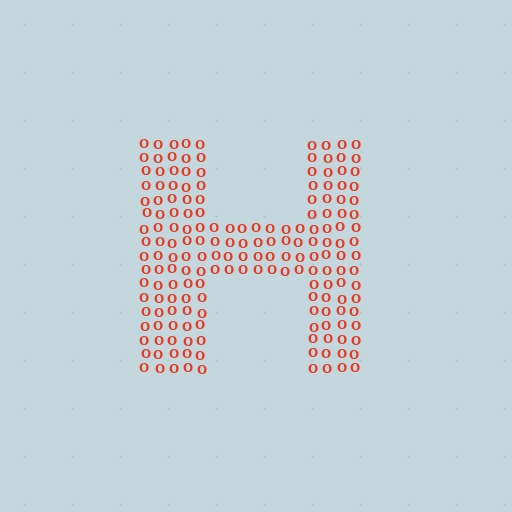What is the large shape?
The large shape is the letter H.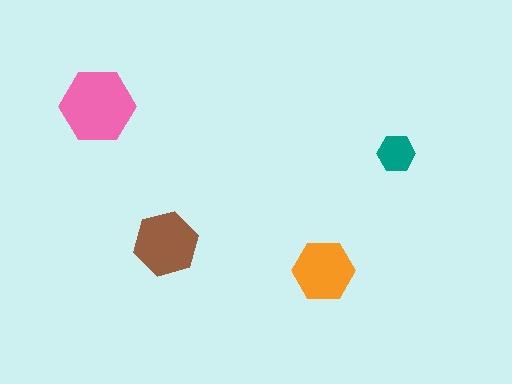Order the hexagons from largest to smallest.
the pink one, the brown one, the orange one, the teal one.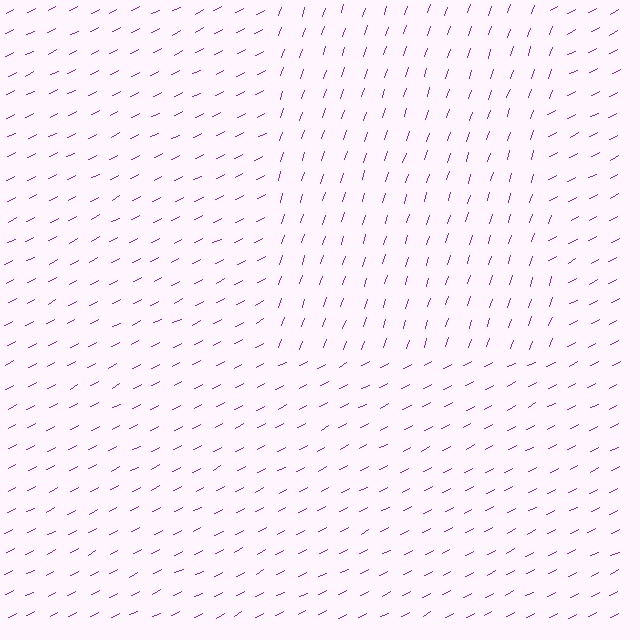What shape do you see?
I see a rectangle.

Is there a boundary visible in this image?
Yes, there is a texture boundary formed by a change in line orientation.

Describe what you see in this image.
The image is filled with small purple line segments. A rectangle region in the image has lines oriented differently from the surrounding lines, creating a visible texture boundary.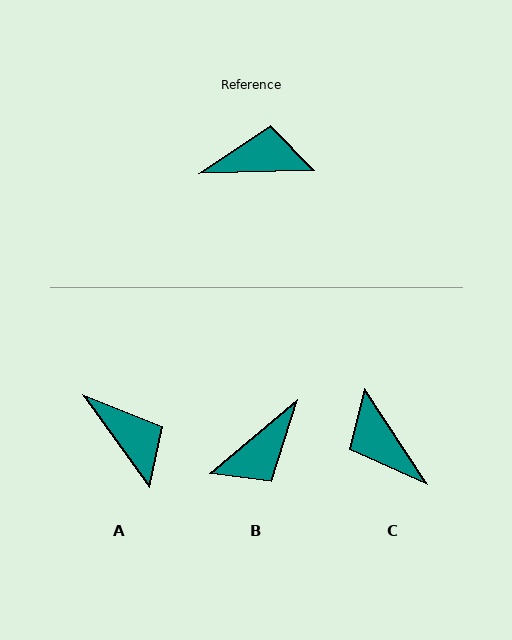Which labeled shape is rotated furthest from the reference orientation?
B, about 142 degrees away.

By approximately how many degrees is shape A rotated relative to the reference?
Approximately 56 degrees clockwise.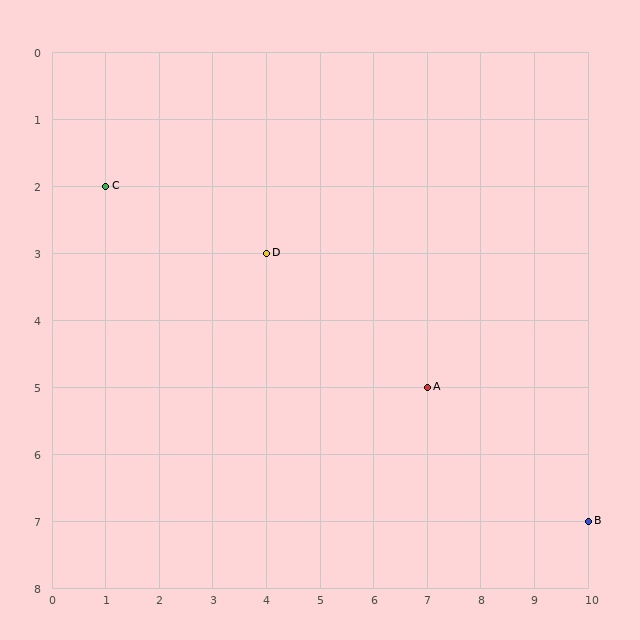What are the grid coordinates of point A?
Point A is at grid coordinates (7, 5).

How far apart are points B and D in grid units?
Points B and D are 6 columns and 4 rows apart (about 7.2 grid units diagonally).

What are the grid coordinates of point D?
Point D is at grid coordinates (4, 3).